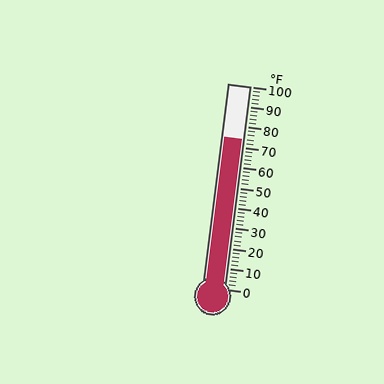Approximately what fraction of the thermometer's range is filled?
The thermometer is filled to approximately 75% of its range.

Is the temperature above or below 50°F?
The temperature is above 50°F.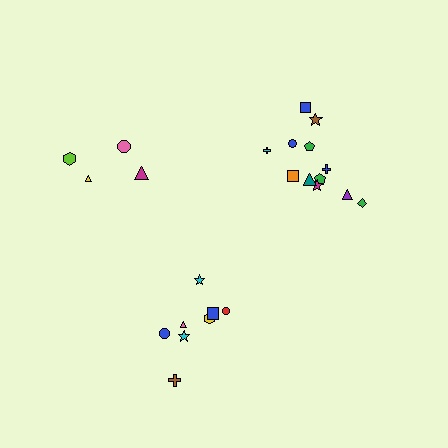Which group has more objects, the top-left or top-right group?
The top-right group.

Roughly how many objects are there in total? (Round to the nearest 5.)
Roughly 25 objects in total.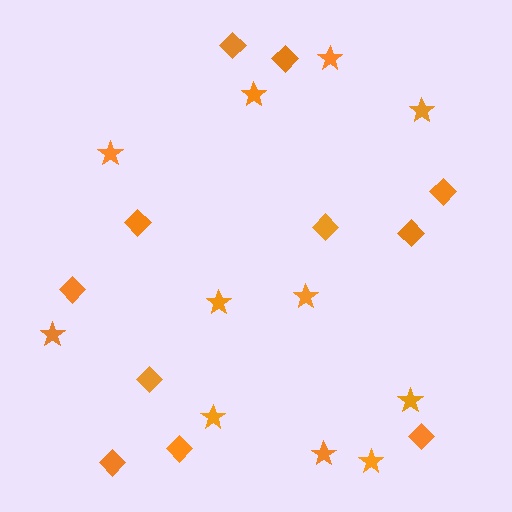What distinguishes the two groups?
There are 2 groups: one group of stars (11) and one group of diamonds (11).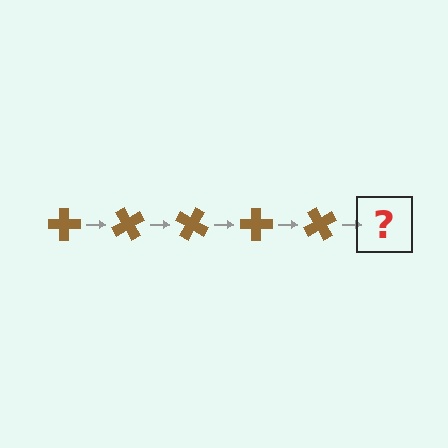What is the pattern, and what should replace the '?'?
The pattern is that the cross rotates 60 degrees each step. The '?' should be a brown cross rotated 300 degrees.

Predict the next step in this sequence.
The next step is a brown cross rotated 300 degrees.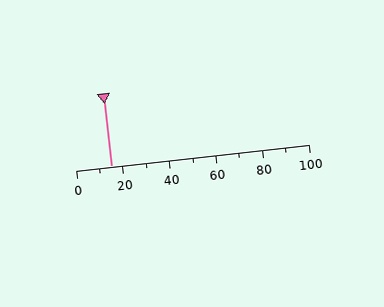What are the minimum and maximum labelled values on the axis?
The axis runs from 0 to 100.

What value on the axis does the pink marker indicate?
The marker indicates approximately 15.